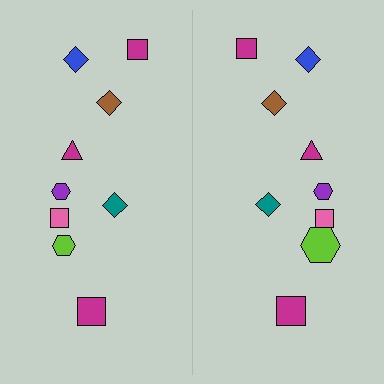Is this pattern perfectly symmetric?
No, the pattern is not perfectly symmetric. The lime hexagon on the right side has a different size than its mirror counterpart.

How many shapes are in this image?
There are 18 shapes in this image.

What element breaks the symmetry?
The lime hexagon on the right side has a different size than its mirror counterpart.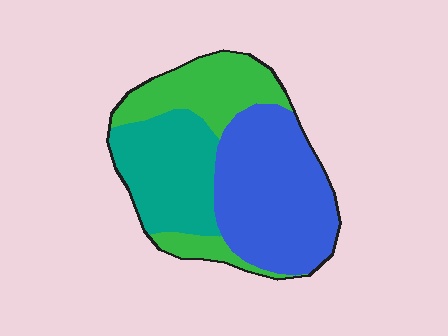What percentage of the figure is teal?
Teal covers roughly 30% of the figure.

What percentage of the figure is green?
Green takes up between a quarter and a half of the figure.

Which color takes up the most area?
Blue, at roughly 45%.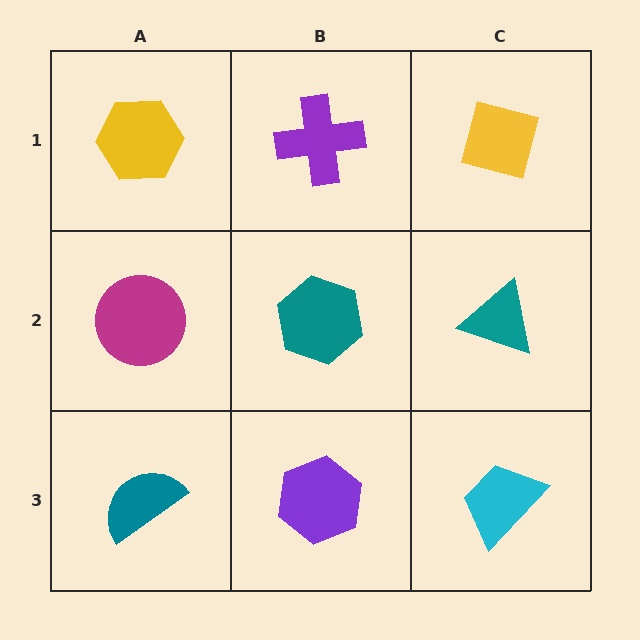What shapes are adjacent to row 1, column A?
A magenta circle (row 2, column A), a purple cross (row 1, column B).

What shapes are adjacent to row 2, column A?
A yellow hexagon (row 1, column A), a teal semicircle (row 3, column A), a teal hexagon (row 2, column B).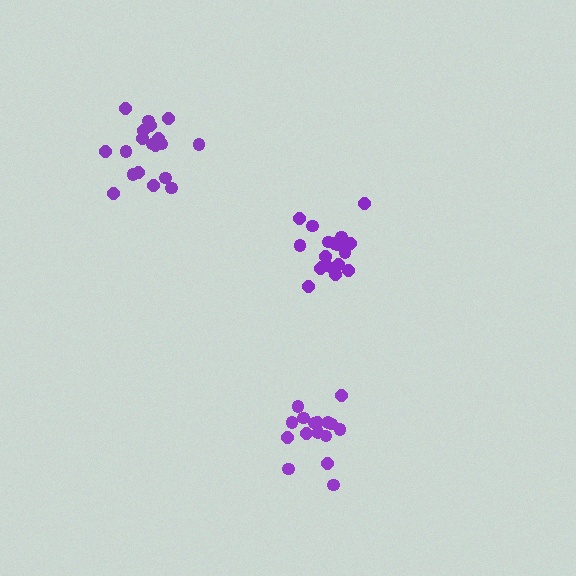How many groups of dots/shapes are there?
There are 3 groups.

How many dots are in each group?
Group 1: 21 dots, Group 2: 19 dots, Group 3: 16 dots (56 total).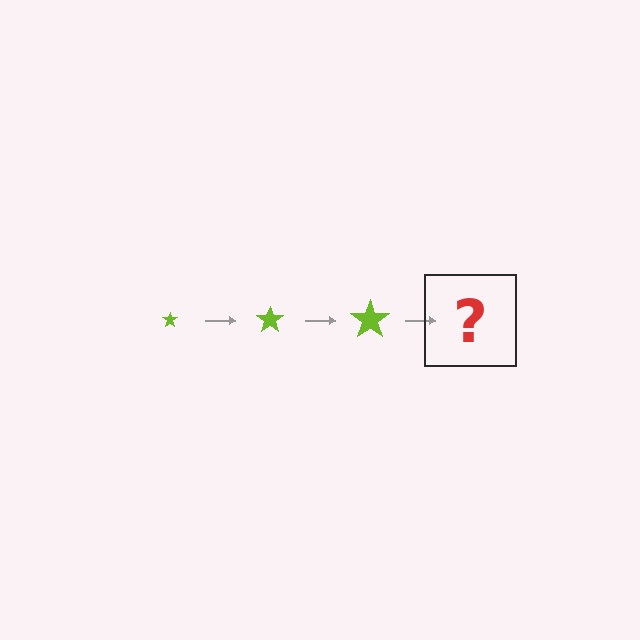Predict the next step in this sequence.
The next step is a lime star, larger than the previous one.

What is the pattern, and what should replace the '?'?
The pattern is that the star gets progressively larger each step. The '?' should be a lime star, larger than the previous one.